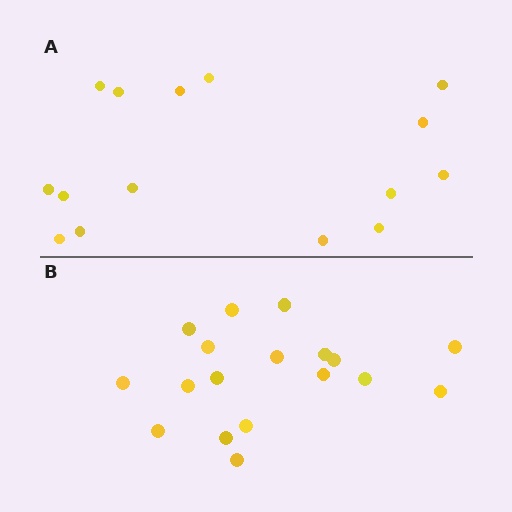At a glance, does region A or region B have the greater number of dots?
Region B (the bottom region) has more dots.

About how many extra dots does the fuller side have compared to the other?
Region B has just a few more — roughly 2 or 3 more dots than region A.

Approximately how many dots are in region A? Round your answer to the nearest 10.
About 20 dots. (The exact count is 15, which rounds to 20.)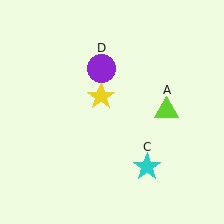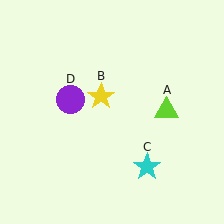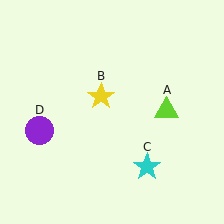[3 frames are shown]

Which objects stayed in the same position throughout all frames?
Lime triangle (object A) and yellow star (object B) and cyan star (object C) remained stationary.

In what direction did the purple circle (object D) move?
The purple circle (object D) moved down and to the left.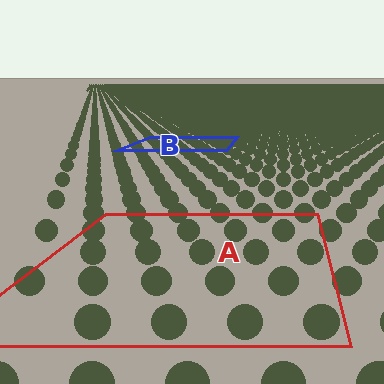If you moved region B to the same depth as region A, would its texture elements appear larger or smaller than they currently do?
They would appear larger. At a closer depth, the same texture elements are projected at a bigger on-screen size.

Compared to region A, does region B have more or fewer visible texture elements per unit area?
Region B has more texture elements per unit area — they are packed more densely because it is farther away.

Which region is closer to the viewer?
Region A is closer. The texture elements there are larger and more spread out.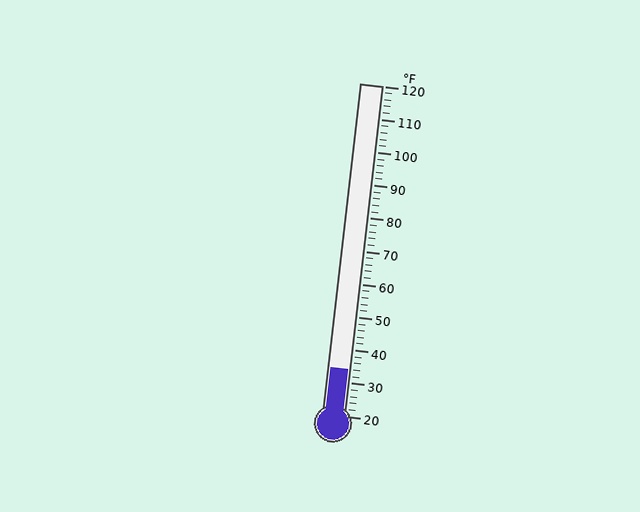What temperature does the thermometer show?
The thermometer shows approximately 34°F.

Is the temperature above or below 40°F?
The temperature is below 40°F.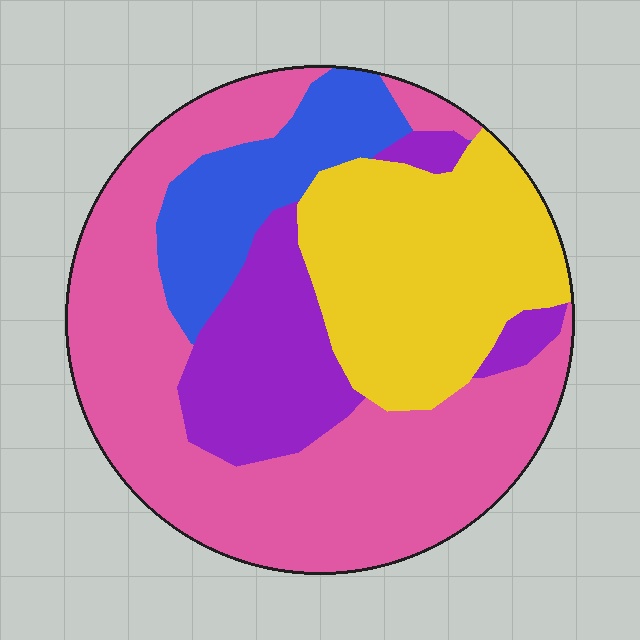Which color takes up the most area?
Pink, at roughly 45%.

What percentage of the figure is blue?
Blue covers about 15% of the figure.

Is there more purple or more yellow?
Yellow.